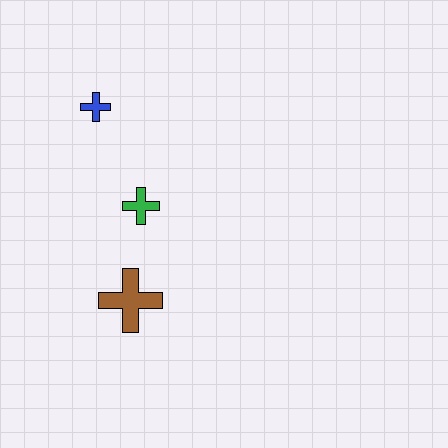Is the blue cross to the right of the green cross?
No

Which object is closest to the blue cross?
The green cross is closest to the blue cross.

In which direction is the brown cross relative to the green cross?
The brown cross is below the green cross.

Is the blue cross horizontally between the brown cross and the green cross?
No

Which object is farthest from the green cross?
The blue cross is farthest from the green cross.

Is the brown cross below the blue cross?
Yes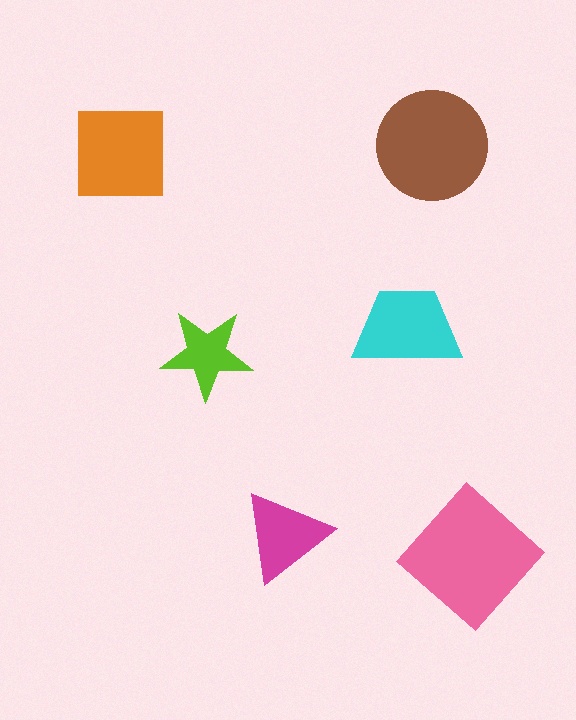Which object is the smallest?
The lime star.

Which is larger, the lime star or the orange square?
The orange square.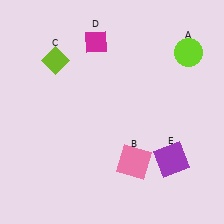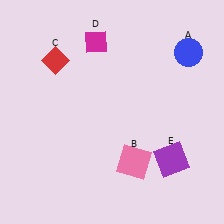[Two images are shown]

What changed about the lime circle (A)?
In Image 1, A is lime. In Image 2, it changed to blue.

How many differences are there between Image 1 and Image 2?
There are 2 differences between the two images.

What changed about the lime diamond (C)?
In Image 1, C is lime. In Image 2, it changed to red.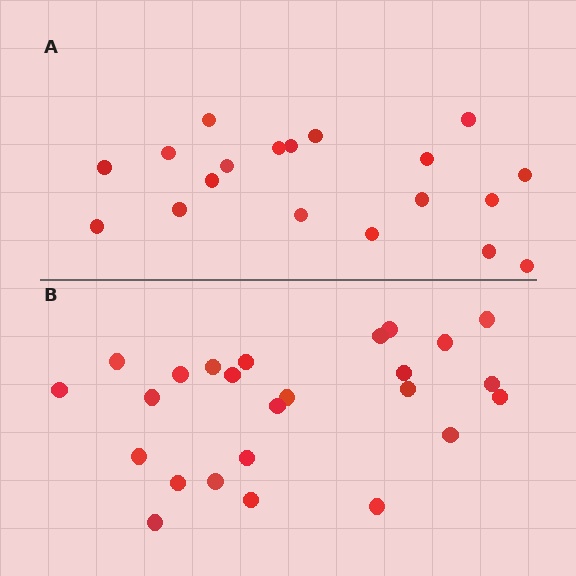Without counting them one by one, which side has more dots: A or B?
Region B (the bottom region) has more dots.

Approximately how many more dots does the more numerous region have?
Region B has about 6 more dots than region A.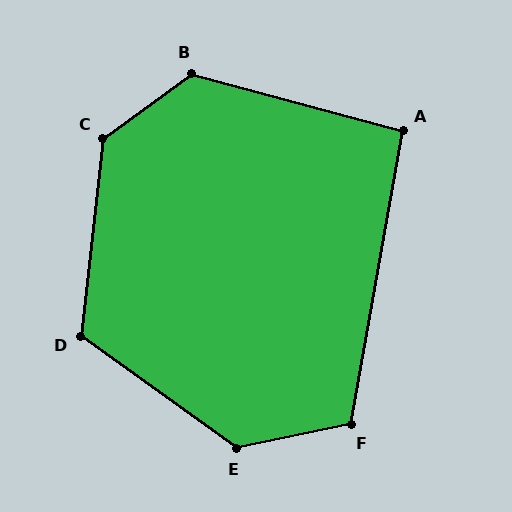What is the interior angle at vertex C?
Approximately 132 degrees (obtuse).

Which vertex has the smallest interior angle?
A, at approximately 95 degrees.